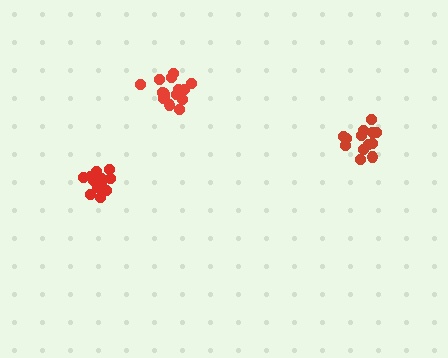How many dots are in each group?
Group 1: 13 dots, Group 2: 15 dots, Group 3: 14 dots (42 total).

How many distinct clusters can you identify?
There are 3 distinct clusters.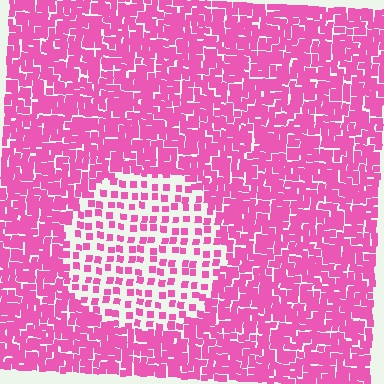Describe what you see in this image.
The image contains small pink elements arranged at two different densities. A circle-shaped region is visible where the elements are less densely packed than the surrounding area.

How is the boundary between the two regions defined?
The boundary is defined by a change in element density (approximately 2.5x ratio). All elements are the same color, size, and shape.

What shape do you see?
I see a circle.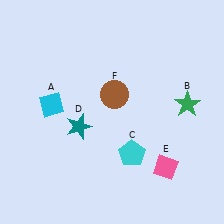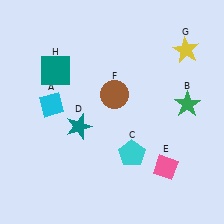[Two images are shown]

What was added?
A yellow star (G), a teal square (H) were added in Image 2.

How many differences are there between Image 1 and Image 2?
There are 2 differences between the two images.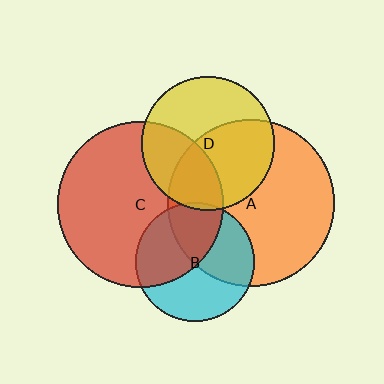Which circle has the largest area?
Circle A (orange).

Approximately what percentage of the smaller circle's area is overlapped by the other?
Approximately 50%.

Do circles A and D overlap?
Yes.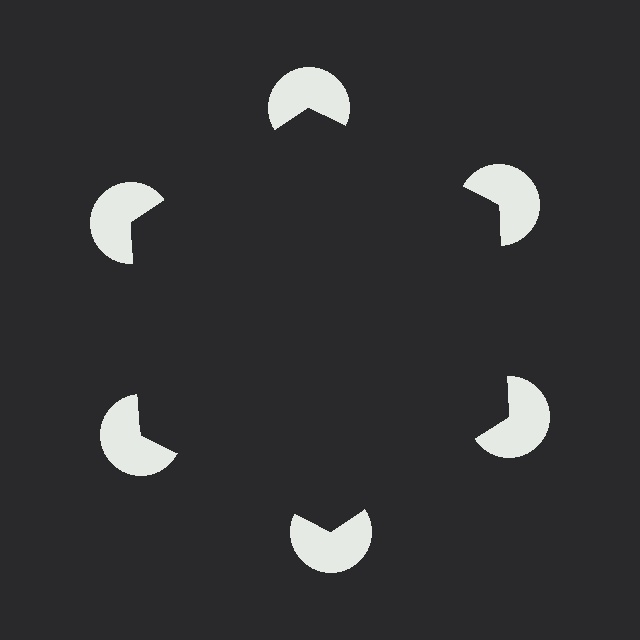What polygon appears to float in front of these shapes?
An illusory hexagon — its edges are inferred from the aligned wedge cuts in the pac-man discs, not physically drawn.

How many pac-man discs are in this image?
There are 6 — one at each vertex of the illusory hexagon.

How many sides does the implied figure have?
6 sides.